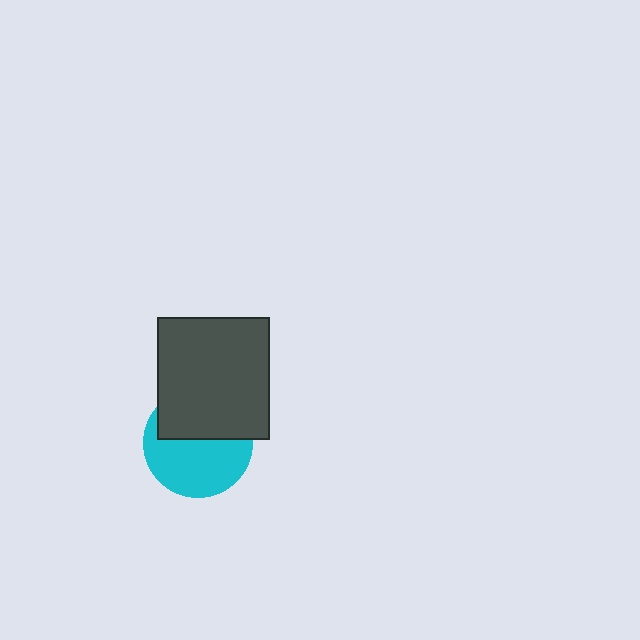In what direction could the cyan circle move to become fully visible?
The cyan circle could move down. That would shift it out from behind the dark gray rectangle entirely.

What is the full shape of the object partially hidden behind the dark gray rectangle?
The partially hidden object is a cyan circle.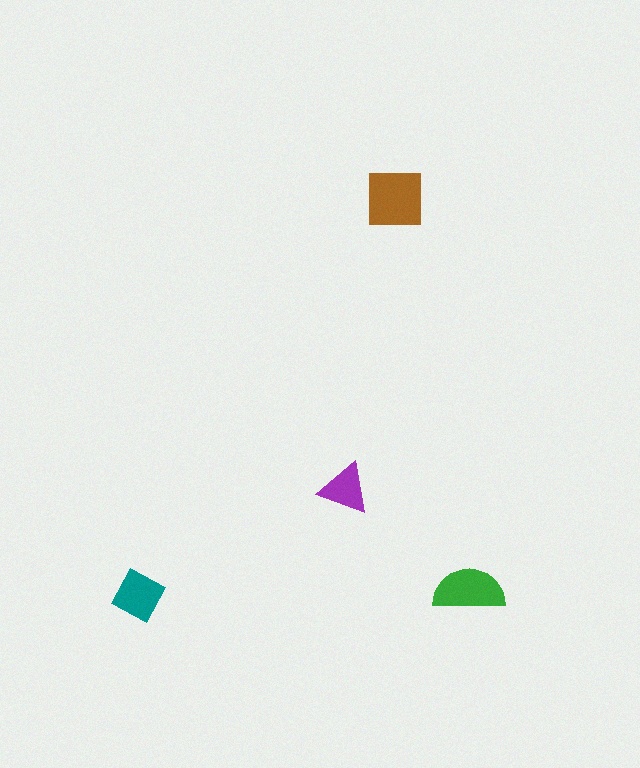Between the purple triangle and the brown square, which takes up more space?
The brown square.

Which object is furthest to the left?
The teal diamond is leftmost.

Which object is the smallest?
The purple triangle.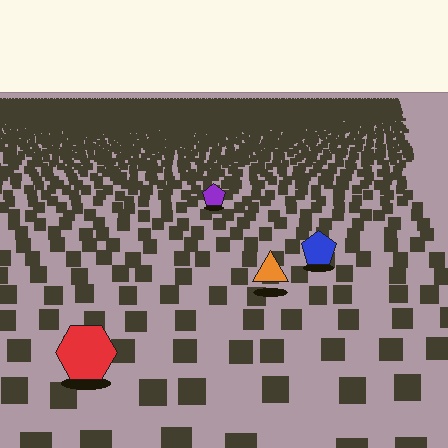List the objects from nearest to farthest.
From nearest to farthest: the red hexagon, the orange triangle, the blue pentagon, the purple pentagon.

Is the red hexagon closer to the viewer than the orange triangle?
Yes. The red hexagon is closer — you can tell from the texture gradient: the ground texture is coarser near it.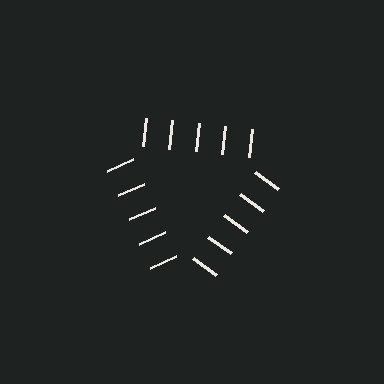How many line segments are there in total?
15 — 5 along each of the 3 edges.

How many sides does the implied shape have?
3 sides — the line-ends trace a triangle.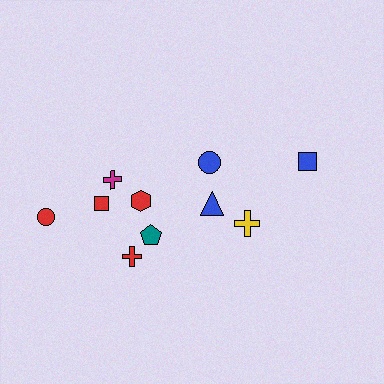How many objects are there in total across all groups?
There are 10 objects.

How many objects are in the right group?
There are 4 objects.